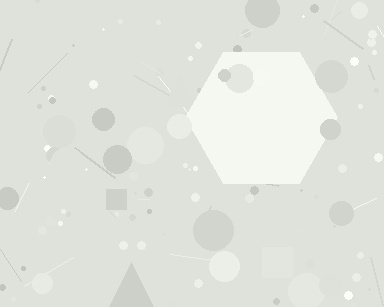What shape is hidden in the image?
A hexagon is hidden in the image.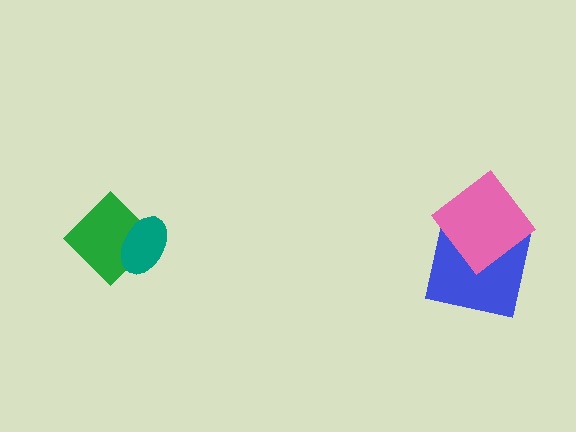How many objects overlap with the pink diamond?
1 object overlaps with the pink diamond.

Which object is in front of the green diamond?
The teal ellipse is in front of the green diamond.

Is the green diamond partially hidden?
Yes, it is partially covered by another shape.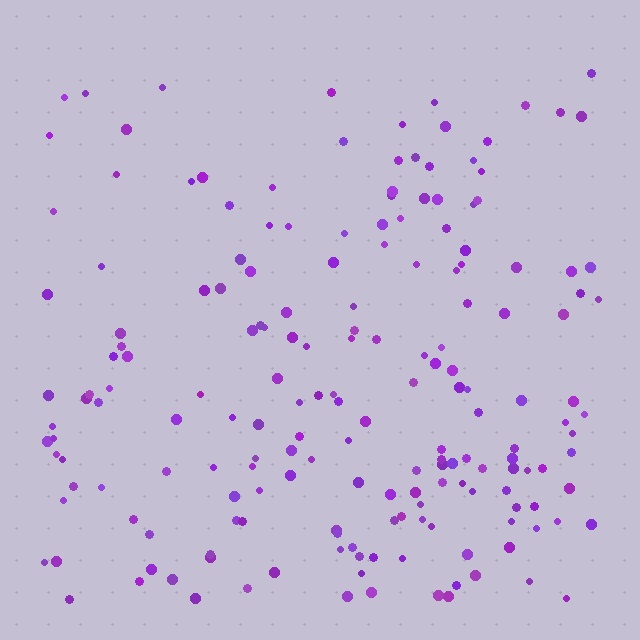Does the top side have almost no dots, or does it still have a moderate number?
Still a moderate number, just noticeably fewer than the bottom.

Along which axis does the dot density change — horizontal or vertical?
Vertical.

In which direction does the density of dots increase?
From top to bottom, with the bottom side densest.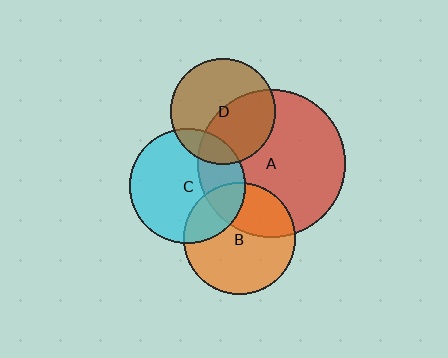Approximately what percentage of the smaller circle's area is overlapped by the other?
Approximately 30%.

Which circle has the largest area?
Circle A (red).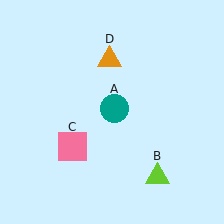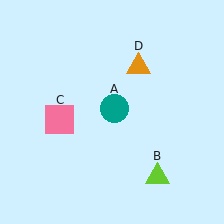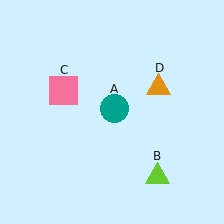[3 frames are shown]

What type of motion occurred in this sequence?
The pink square (object C), orange triangle (object D) rotated clockwise around the center of the scene.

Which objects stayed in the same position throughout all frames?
Teal circle (object A) and lime triangle (object B) remained stationary.